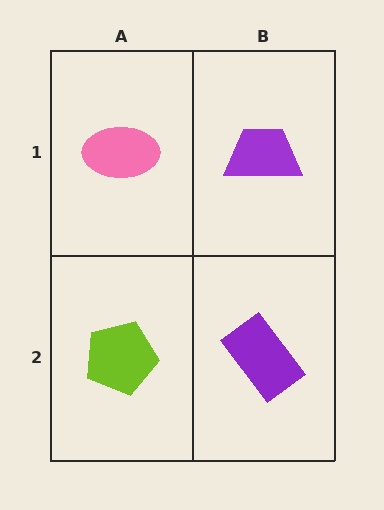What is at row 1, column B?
A purple trapezoid.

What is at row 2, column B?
A purple rectangle.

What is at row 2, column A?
A lime pentagon.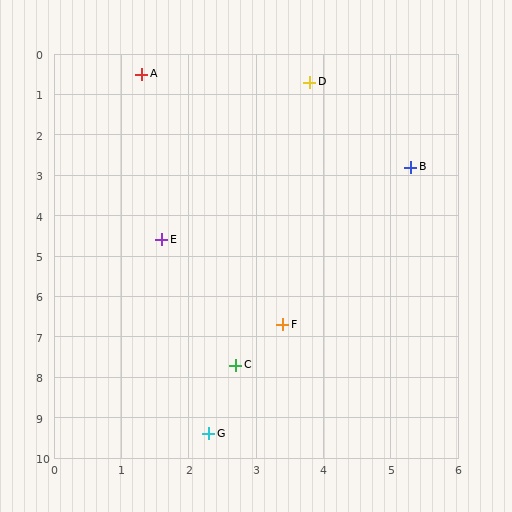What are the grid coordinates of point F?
Point F is at approximately (3.4, 6.7).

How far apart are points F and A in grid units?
Points F and A are about 6.5 grid units apart.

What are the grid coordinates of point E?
Point E is at approximately (1.6, 4.6).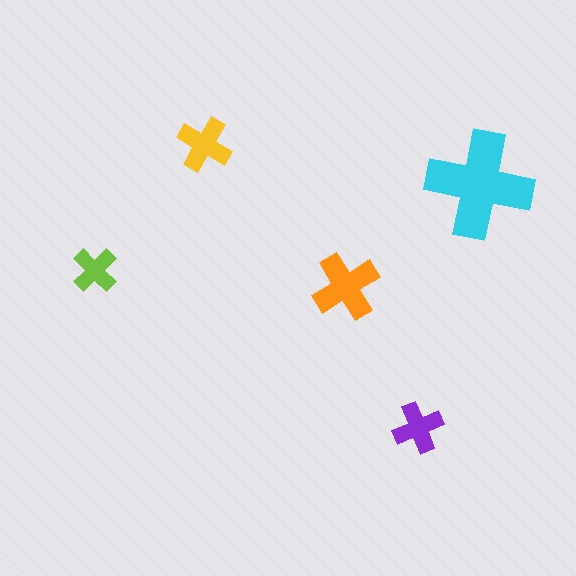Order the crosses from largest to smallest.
the cyan one, the orange one, the yellow one, the purple one, the lime one.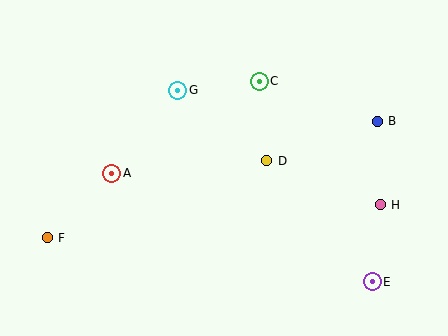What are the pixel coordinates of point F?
Point F is at (47, 238).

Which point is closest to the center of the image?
Point D at (267, 161) is closest to the center.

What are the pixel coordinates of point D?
Point D is at (267, 161).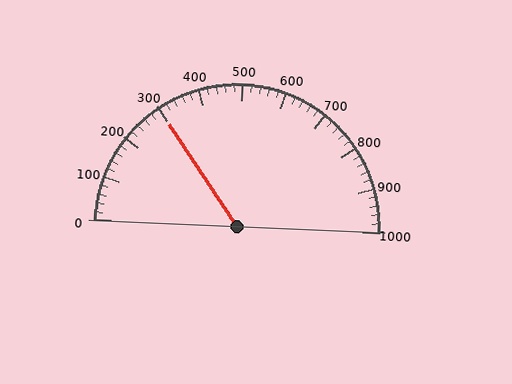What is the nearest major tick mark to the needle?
The nearest major tick mark is 300.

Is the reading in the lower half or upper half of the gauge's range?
The reading is in the lower half of the range (0 to 1000).